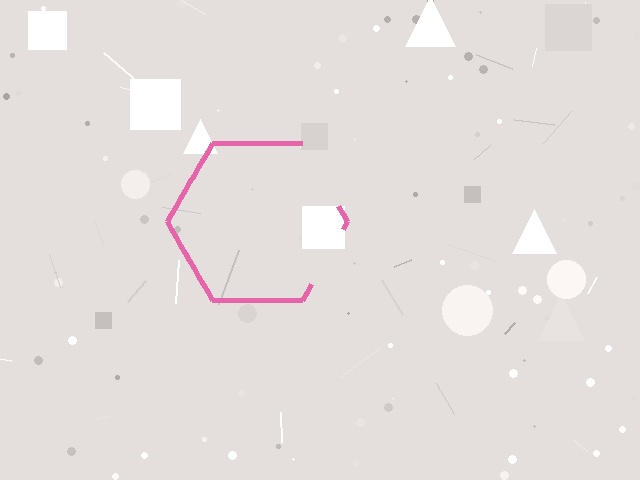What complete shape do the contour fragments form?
The contour fragments form a hexagon.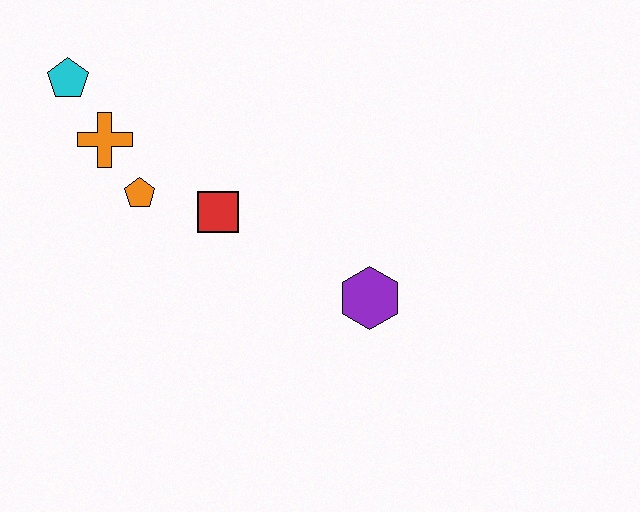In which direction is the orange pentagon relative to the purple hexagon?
The orange pentagon is to the left of the purple hexagon.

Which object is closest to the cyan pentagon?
The orange cross is closest to the cyan pentagon.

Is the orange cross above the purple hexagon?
Yes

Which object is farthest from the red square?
The cyan pentagon is farthest from the red square.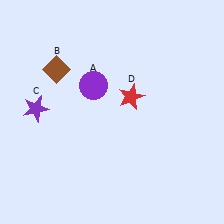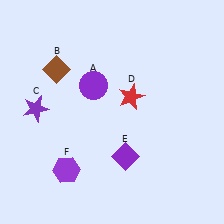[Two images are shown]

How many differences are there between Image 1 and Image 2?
There are 2 differences between the two images.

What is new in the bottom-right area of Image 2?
A purple diamond (E) was added in the bottom-right area of Image 2.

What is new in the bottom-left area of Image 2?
A purple hexagon (F) was added in the bottom-left area of Image 2.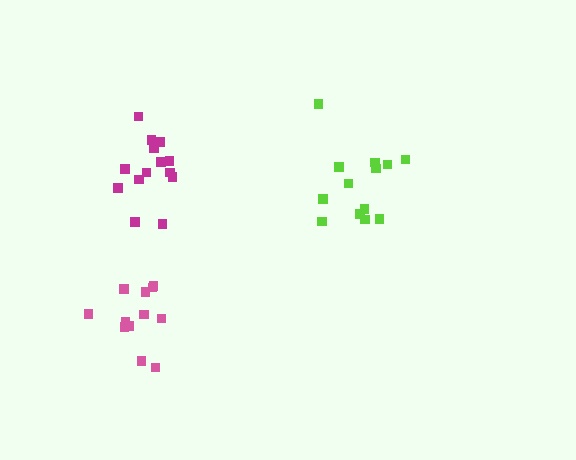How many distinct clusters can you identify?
There are 3 distinct clusters.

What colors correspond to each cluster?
The clusters are colored: pink, lime, magenta.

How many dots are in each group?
Group 1: 12 dots, Group 2: 13 dots, Group 3: 14 dots (39 total).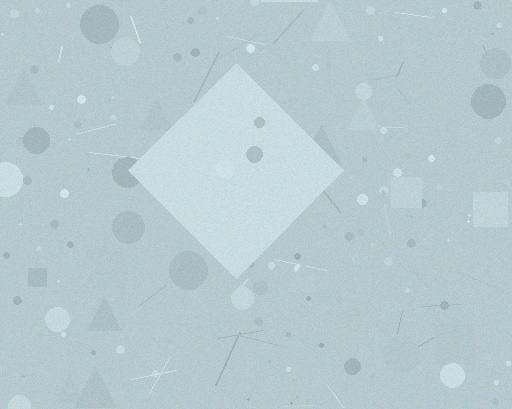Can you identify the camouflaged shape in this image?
The camouflaged shape is a diamond.